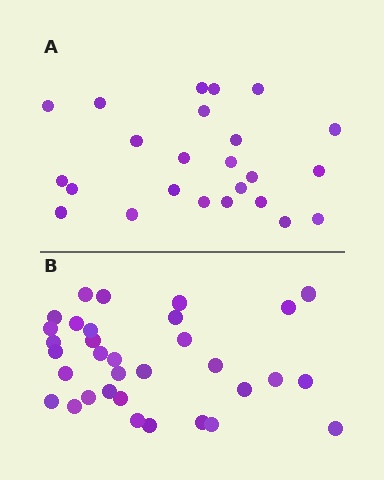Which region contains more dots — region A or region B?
Region B (the bottom region) has more dots.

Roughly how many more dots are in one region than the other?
Region B has roughly 8 or so more dots than region A.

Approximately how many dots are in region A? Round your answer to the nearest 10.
About 20 dots. (The exact count is 24, which rounds to 20.)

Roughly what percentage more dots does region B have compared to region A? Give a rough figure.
About 40% more.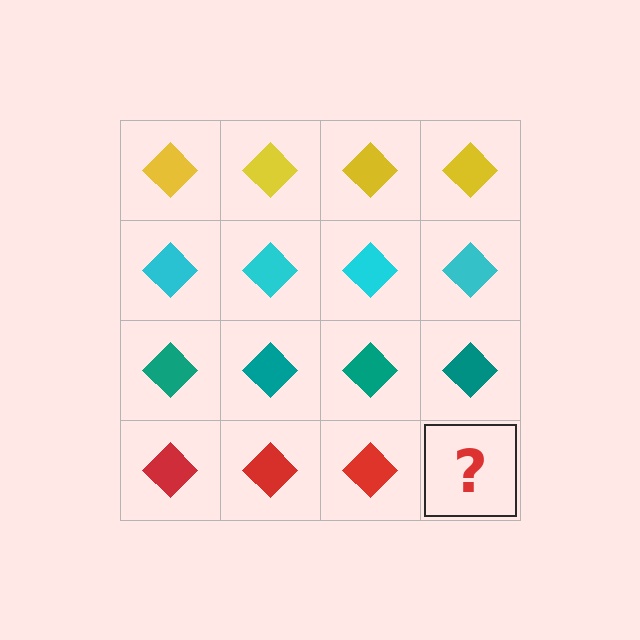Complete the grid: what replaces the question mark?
The question mark should be replaced with a red diamond.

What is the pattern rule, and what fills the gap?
The rule is that each row has a consistent color. The gap should be filled with a red diamond.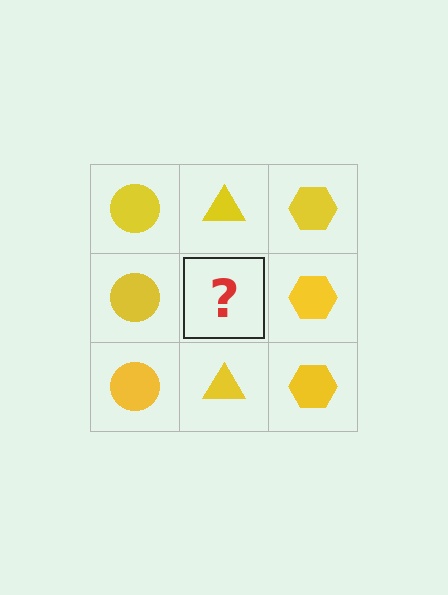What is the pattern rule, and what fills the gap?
The rule is that each column has a consistent shape. The gap should be filled with a yellow triangle.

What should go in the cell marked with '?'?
The missing cell should contain a yellow triangle.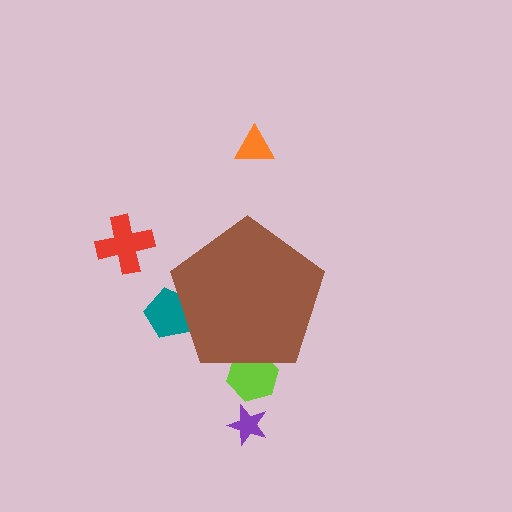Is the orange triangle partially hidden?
No, the orange triangle is fully visible.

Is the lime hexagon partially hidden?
Yes, the lime hexagon is partially hidden behind the brown pentagon.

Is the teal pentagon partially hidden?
Yes, the teal pentagon is partially hidden behind the brown pentagon.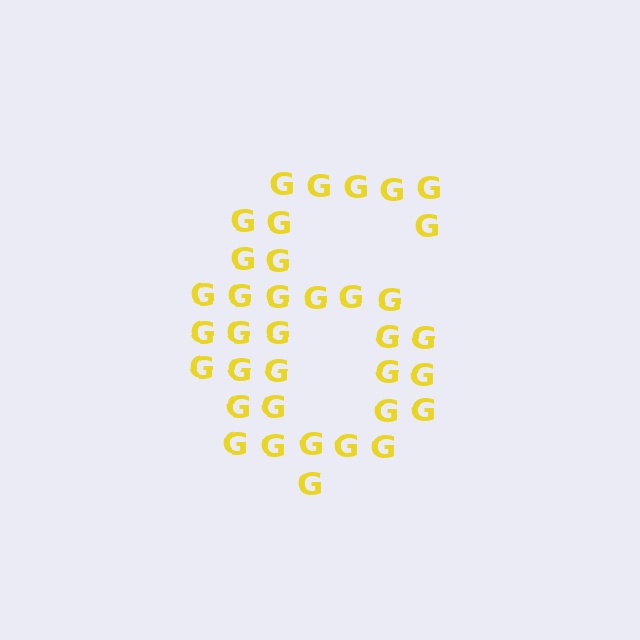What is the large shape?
The large shape is the digit 6.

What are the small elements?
The small elements are letter G's.